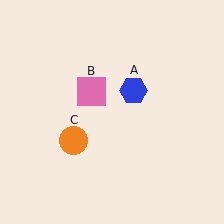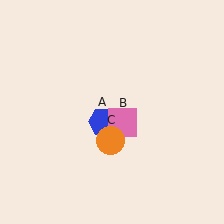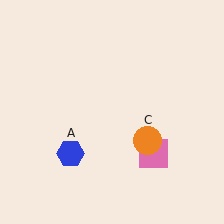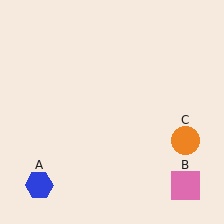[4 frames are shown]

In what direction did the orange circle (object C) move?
The orange circle (object C) moved right.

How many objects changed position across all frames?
3 objects changed position: blue hexagon (object A), pink square (object B), orange circle (object C).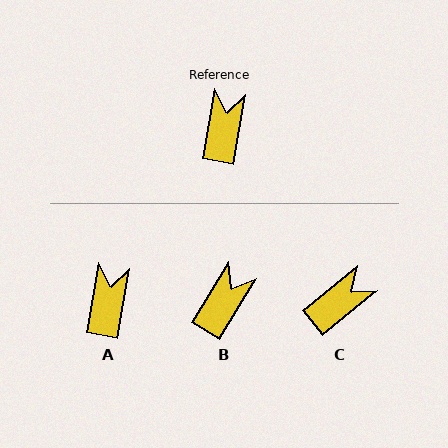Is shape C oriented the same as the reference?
No, it is off by about 41 degrees.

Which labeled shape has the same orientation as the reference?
A.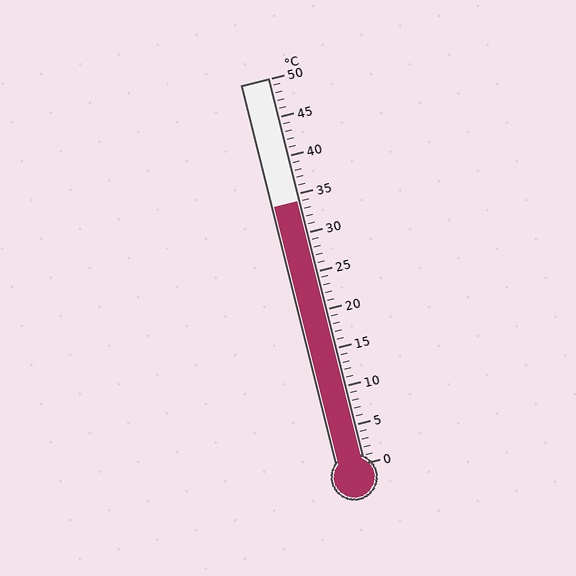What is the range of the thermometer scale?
The thermometer scale ranges from 0°C to 50°C.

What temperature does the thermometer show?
The thermometer shows approximately 34°C.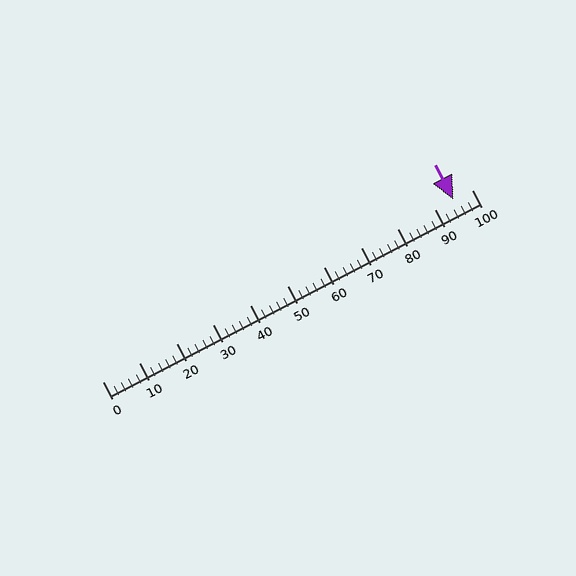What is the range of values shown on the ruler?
The ruler shows values from 0 to 100.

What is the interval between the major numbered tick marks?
The major tick marks are spaced 10 units apart.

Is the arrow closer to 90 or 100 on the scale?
The arrow is closer to 100.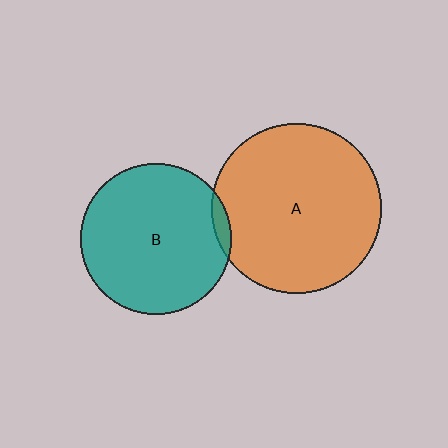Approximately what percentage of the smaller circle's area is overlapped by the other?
Approximately 5%.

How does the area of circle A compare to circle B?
Approximately 1.3 times.